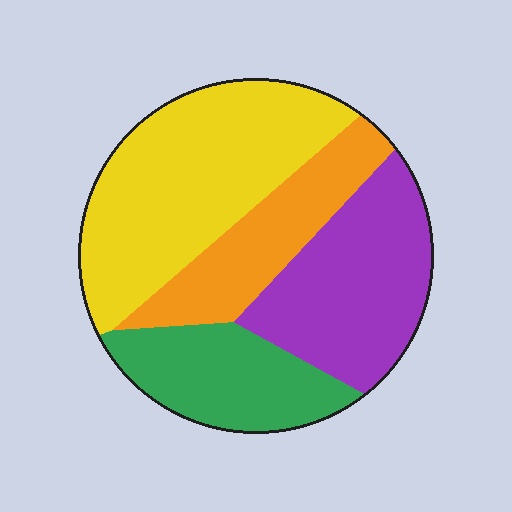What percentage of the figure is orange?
Orange covers 18% of the figure.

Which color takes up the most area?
Yellow, at roughly 35%.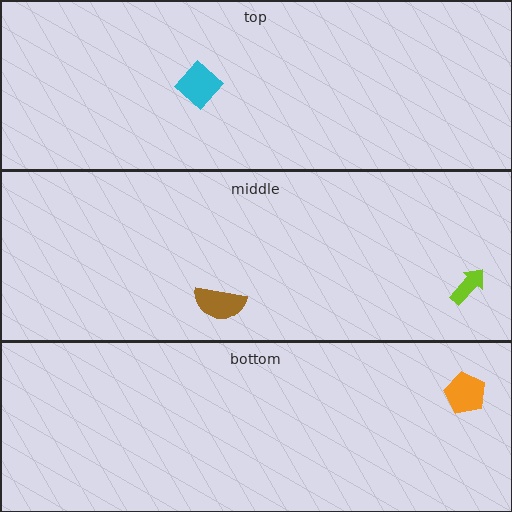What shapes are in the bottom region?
The orange pentagon.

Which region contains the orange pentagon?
The bottom region.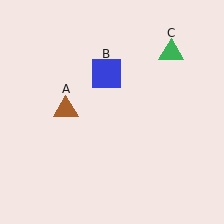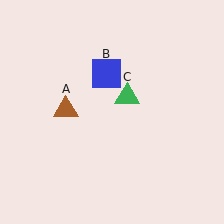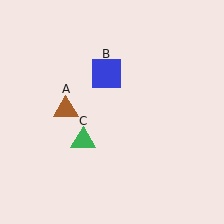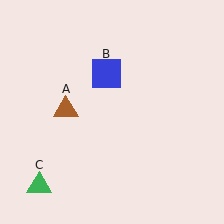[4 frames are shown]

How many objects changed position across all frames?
1 object changed position: green triangle (object C).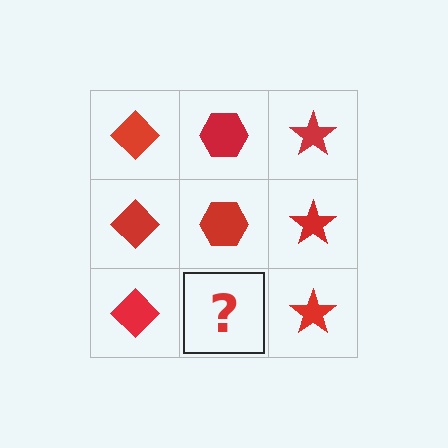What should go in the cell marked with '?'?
The missing cell should contain a red hexagon.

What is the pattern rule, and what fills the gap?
The rule is that each column has a consistent shape. The gap should be filled with a red hexagon.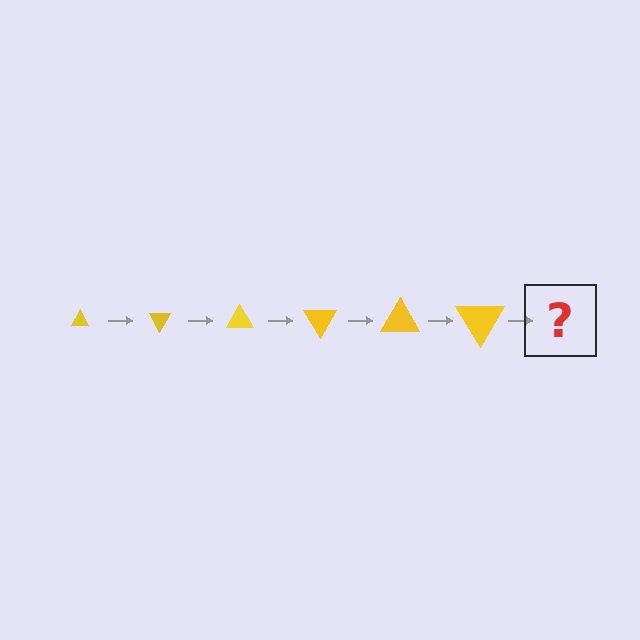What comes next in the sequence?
The next element should be a triangle, larger than the previous one and rotated 360 degrees from the start.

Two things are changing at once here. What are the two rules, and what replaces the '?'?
The two rules are that the triangle grows larger each step and it rotates 60 degrees each step. The '?' should be a triangle, larger than the previous one and rotated 360 degrees from the start.